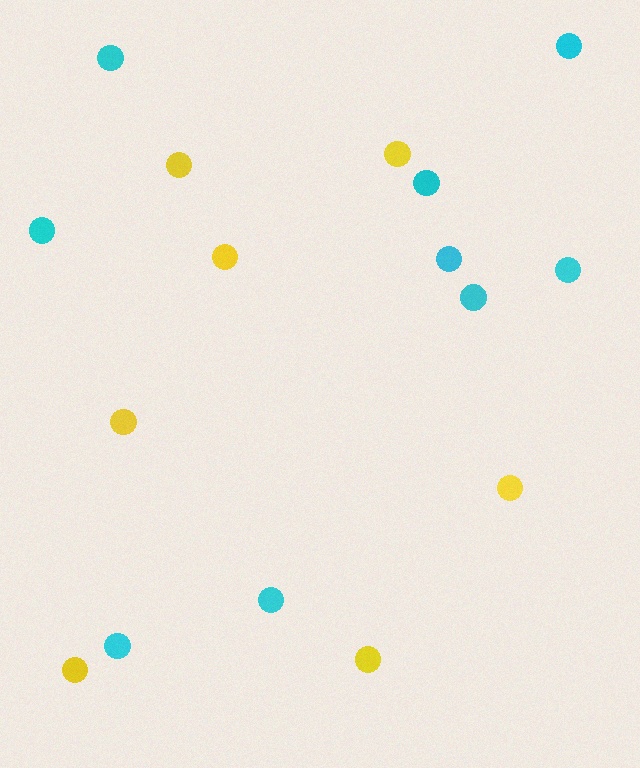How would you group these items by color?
There are 2 groups: one group of cyan circles (9) and one group of yellow circles (7).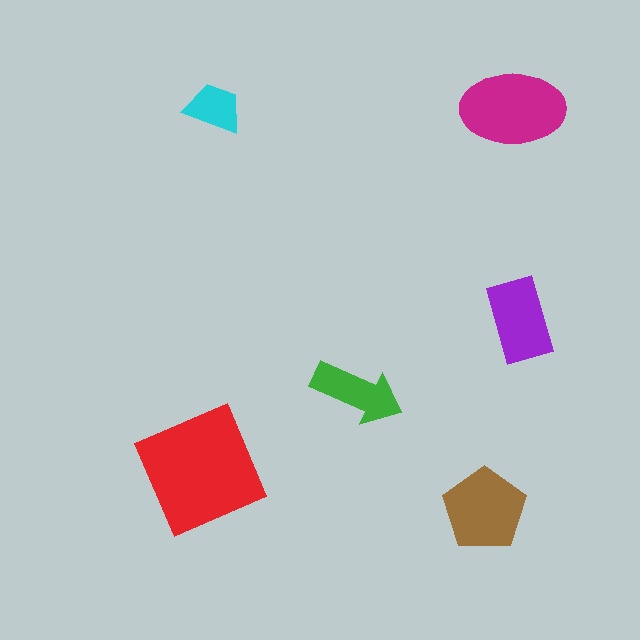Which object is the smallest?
The cyan trapezoid.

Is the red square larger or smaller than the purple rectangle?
Larger.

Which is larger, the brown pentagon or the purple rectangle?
The brown pentagon.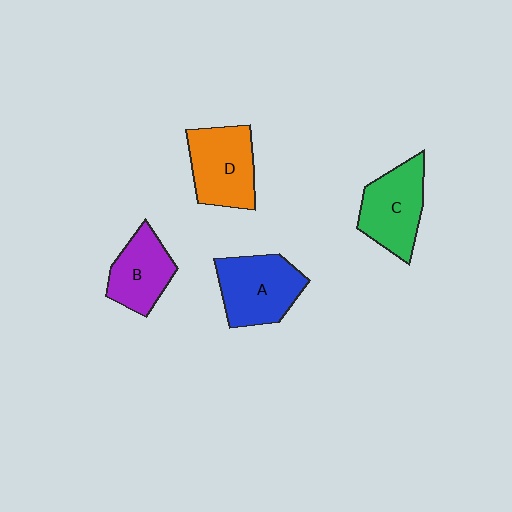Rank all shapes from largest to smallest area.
From largest to smallest: A (blue), D (orange), C (green), B (purple).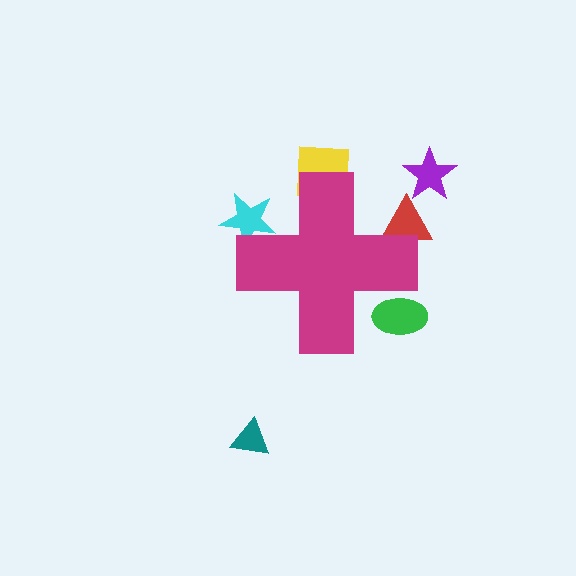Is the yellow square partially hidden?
Yes, the yellow square is partially hidden behind the magenta cross.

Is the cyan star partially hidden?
Yes, the cyan star is partially hidden behind the magenta cross.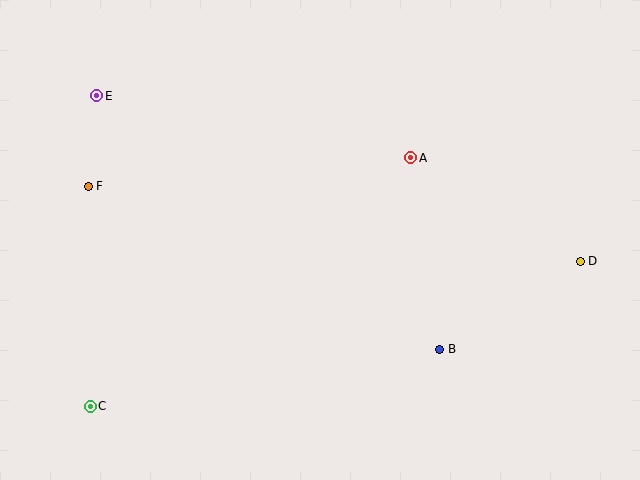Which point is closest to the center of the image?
Point A at (411, 158) is closest to the center.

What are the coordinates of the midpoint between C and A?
The midpoint between C and A is at (250, 282).